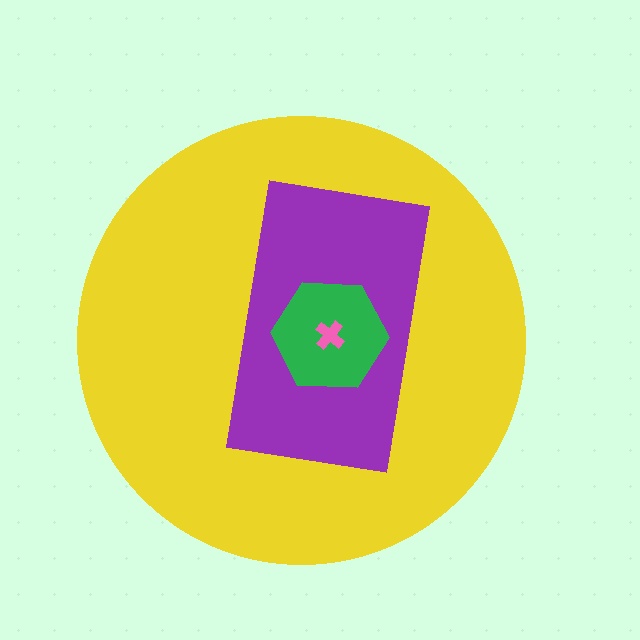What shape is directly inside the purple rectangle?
The green hexagon.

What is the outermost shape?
The yellow circle.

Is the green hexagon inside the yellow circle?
Yes.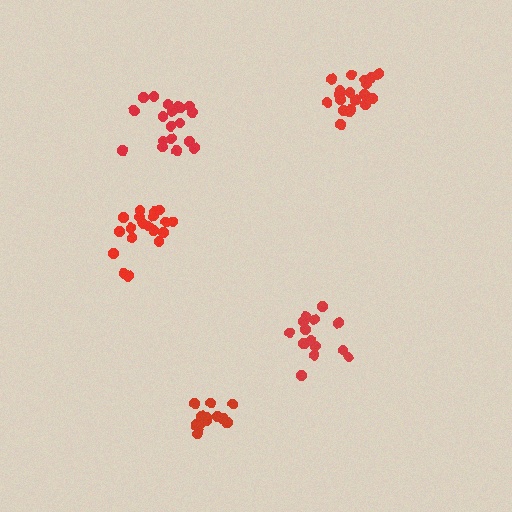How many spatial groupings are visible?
There are 5 spatial groupings.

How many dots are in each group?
Group 1: 19 dots, Group 2: 19 dots, Group 3: 19 dots, Group 4: 15 dots, Group 5: 14 dots (86 total).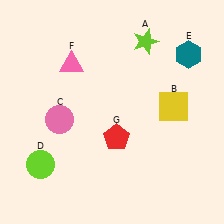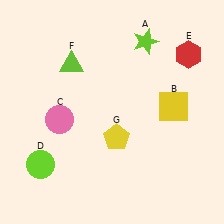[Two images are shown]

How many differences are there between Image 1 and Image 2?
There are 3 differences between the two images.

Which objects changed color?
E changed from teal to red. F changed from pink to lime. G changed from red to yellow.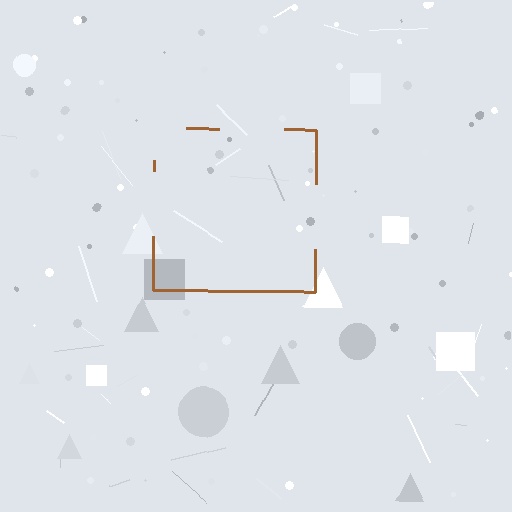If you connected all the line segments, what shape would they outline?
They would outline a square.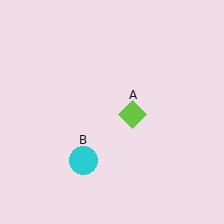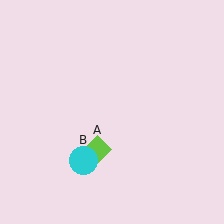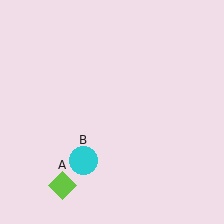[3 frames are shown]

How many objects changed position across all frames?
1 object changed position: lime diamond (object A).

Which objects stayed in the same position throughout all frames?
Cyan circle (object B) remained stationary.